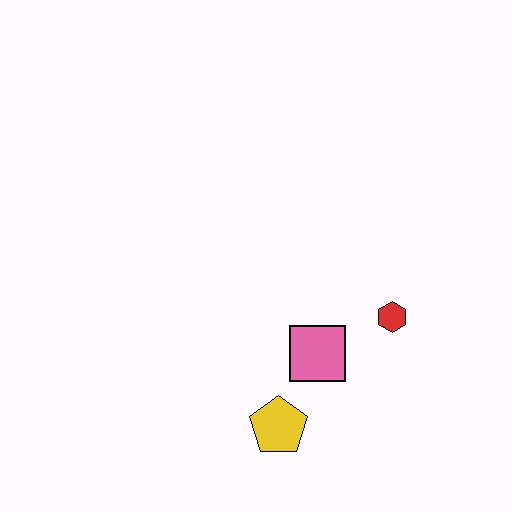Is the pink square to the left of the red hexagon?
Yes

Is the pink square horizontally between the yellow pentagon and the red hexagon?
Yes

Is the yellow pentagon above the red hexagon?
No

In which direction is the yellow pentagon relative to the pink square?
The yellow pentagon is below the pink square.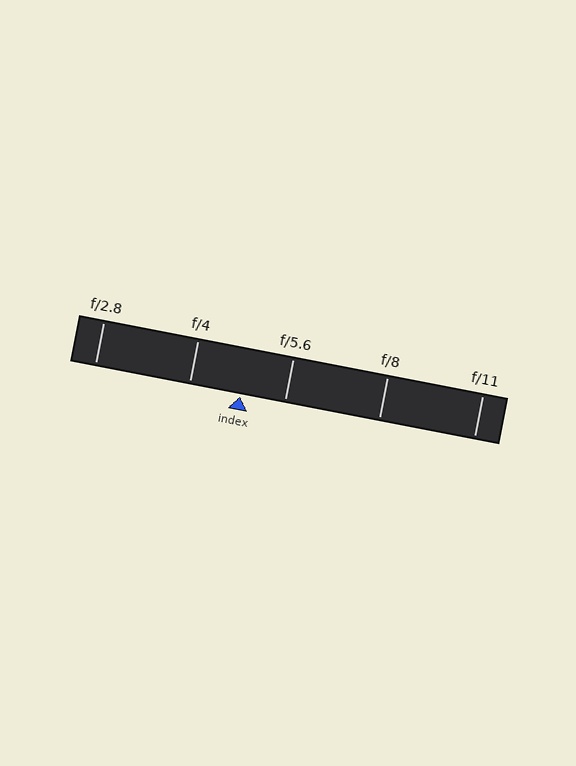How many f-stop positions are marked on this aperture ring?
There are 5 f-stop positions marked.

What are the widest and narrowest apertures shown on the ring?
The widest aperture shown is f/2.8 and the narrowest is f/11.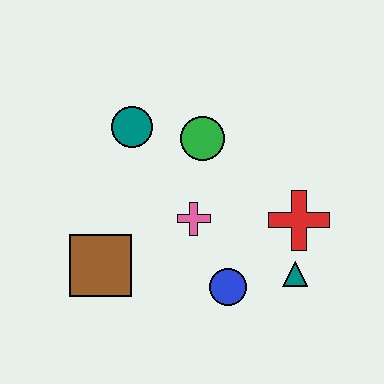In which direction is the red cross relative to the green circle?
The red cross is to the right of the green circle.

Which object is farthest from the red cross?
The brown square is farthest from the red cross.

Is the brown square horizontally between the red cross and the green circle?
No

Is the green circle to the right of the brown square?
Yes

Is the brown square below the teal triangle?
No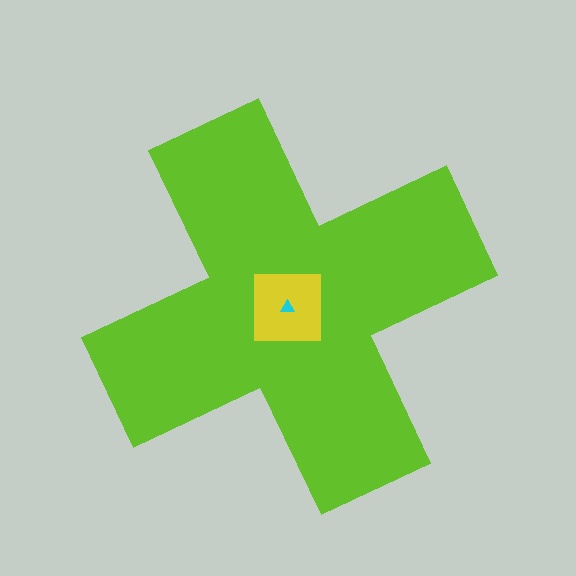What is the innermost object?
The cyan triangle.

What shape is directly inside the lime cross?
The yellow square.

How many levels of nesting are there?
3.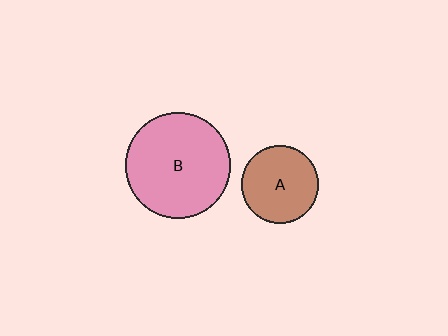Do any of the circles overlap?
No, none of the circles overlap.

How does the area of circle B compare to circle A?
Approximately 1.8 times.